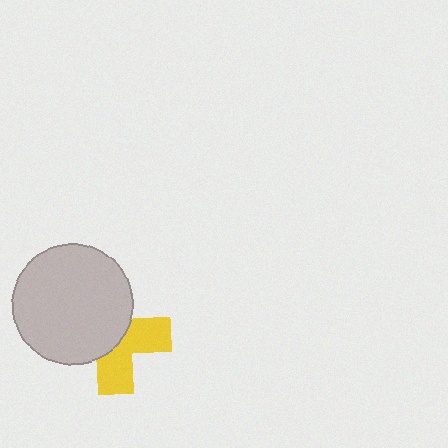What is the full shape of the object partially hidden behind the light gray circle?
The partially hidden object is a yellow cross.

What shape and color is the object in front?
The object in front is a light gray circle.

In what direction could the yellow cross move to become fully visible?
The yellow cross could move toward the lower-right. That would shift it out from behind the light gray circle entirely.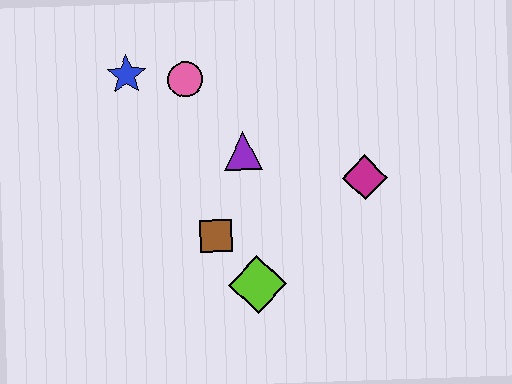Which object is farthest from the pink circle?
The lime diamond is farthest from the pink circle.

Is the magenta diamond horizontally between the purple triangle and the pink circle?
No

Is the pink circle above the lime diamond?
Yes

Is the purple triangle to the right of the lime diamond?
No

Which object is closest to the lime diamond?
The brown square is closest to the lime diamond.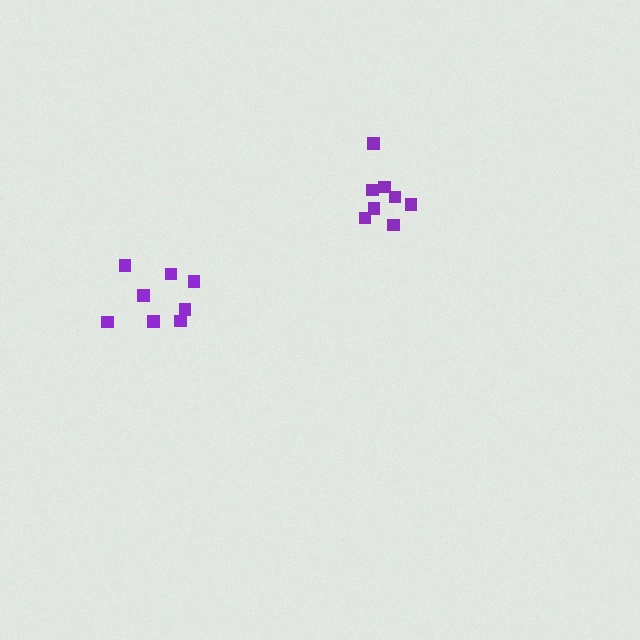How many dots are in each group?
Group 1: 8 dots, Group 2: 8 dots (16 total).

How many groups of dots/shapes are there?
There are 2 groups.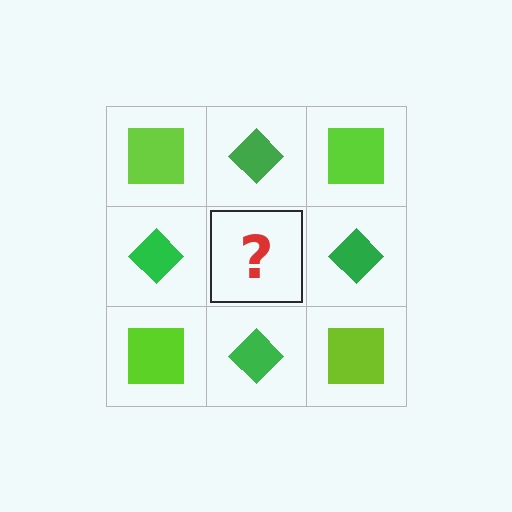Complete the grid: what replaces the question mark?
The question mark should be replaced with a lime square.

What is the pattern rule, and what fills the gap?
The rule is that it alternates lime square and green diamond in a checkerboard pattern. The gap should be filled with a lime square.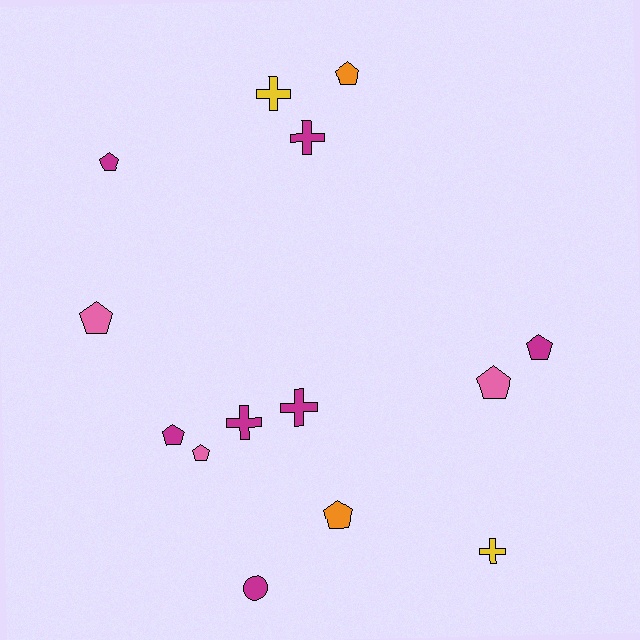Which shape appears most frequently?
Pentagon, with 8 objects.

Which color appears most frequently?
Magenta, with 7 objects.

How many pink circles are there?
There are no pink circles.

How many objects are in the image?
There are 14 objects.